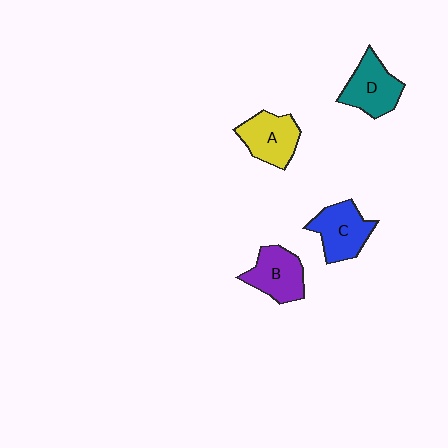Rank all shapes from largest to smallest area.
From largest to smallest: C (blue), D (teal), A (yellow), B (purple).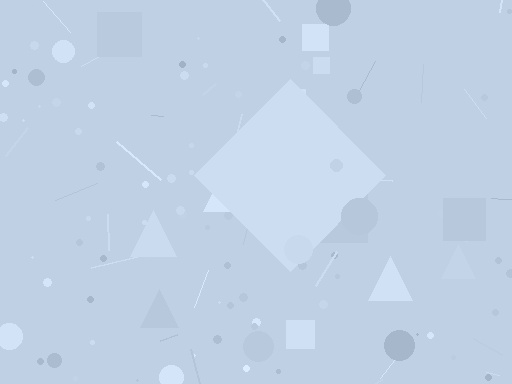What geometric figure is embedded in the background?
A diamond is embedded in the background.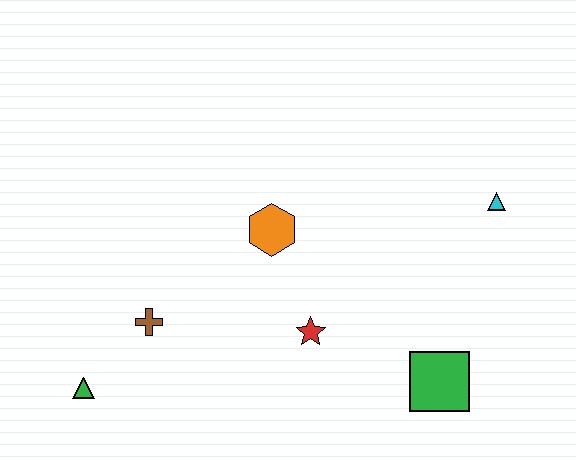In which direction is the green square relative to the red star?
The green square is to the right of the red star.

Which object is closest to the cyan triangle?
The green square is closest to the cyan triangle.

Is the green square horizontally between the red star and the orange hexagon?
No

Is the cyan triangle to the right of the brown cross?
Yes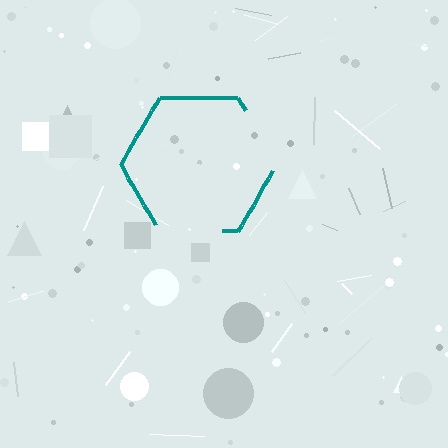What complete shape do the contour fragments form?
The contour fragments form a hexagon.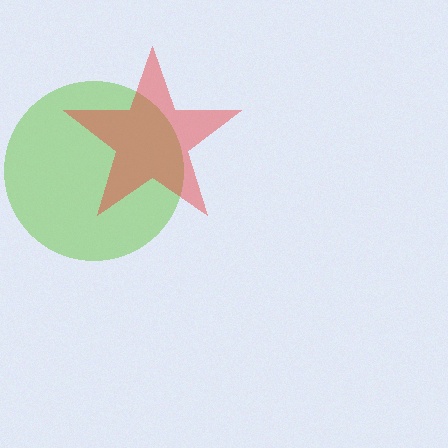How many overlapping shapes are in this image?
There are 2 overlapping shapes in the image.